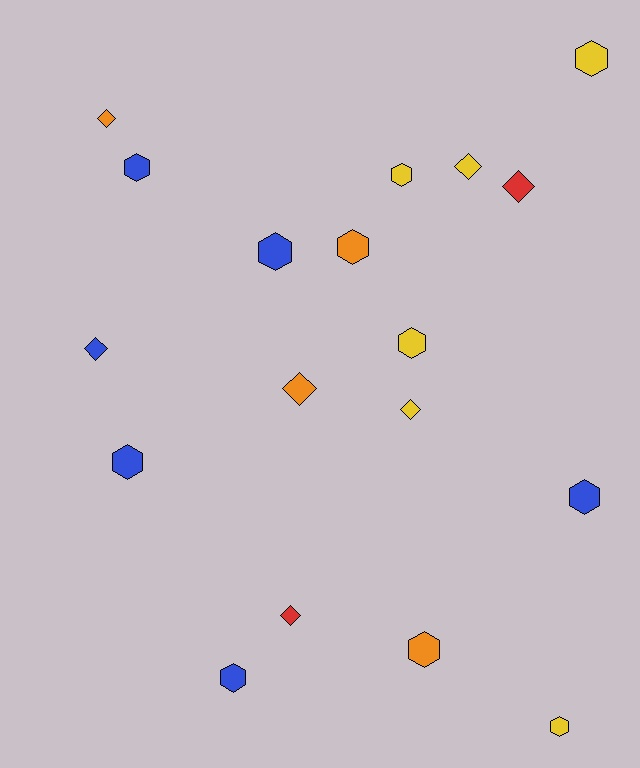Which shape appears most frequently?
Hexagon, with 11 objects.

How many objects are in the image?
There are 18 objects.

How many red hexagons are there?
There are no red hexagons.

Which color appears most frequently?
Blue, with 6 objects.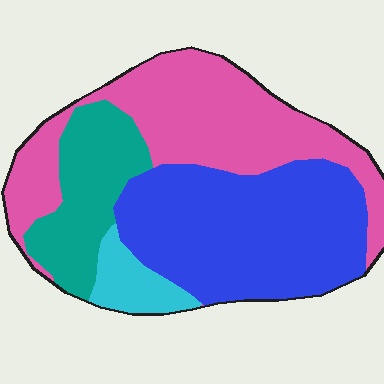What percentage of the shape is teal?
Teal takes up about one sixth (1/6) of the shape.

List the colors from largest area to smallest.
From largest to smallest: blue, pink, teal, cyan.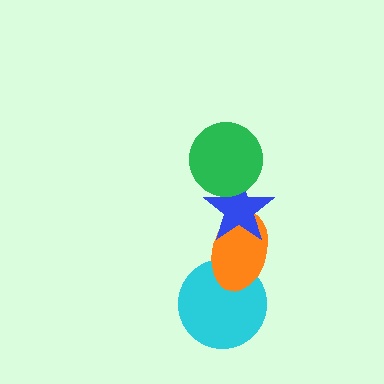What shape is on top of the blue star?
The green circle is on top of the blue star.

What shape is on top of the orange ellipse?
The blue star is on top of the orange ellipse.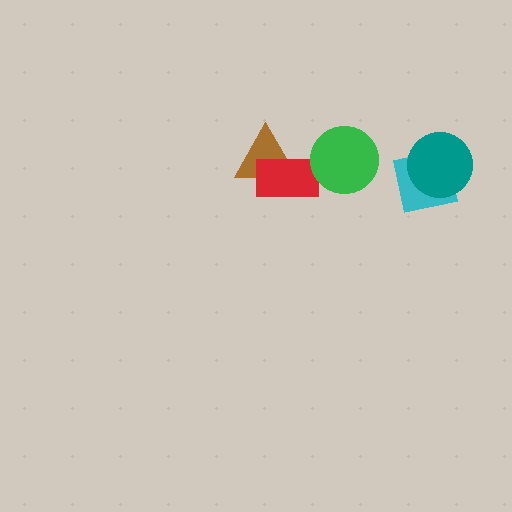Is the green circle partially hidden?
No, no other shape covers it.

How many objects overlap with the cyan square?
1 object overlaps with the cyan square.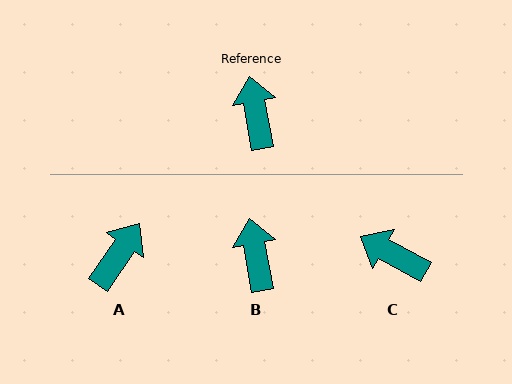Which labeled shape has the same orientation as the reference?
B.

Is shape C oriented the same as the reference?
No, it is off by about 51 degrees.